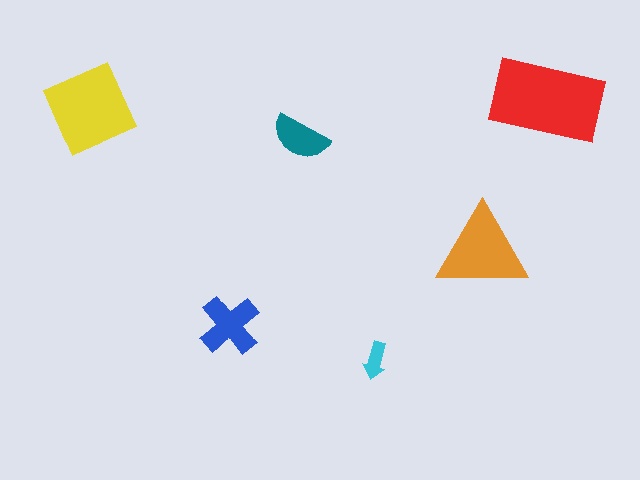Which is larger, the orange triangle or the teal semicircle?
The orange triangle.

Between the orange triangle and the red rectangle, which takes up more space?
The red rectangle.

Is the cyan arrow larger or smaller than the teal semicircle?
Smaller.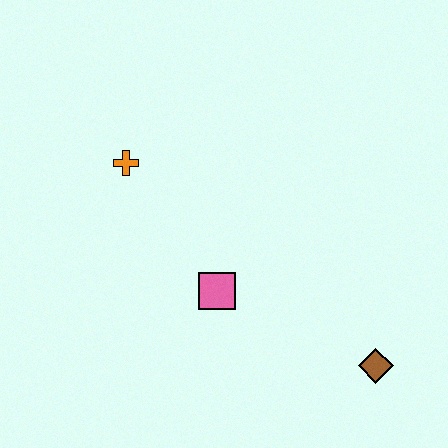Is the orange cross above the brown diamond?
Yes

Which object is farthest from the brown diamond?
The orange cross is farthest from the brown diamond.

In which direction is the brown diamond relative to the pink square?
The brown diamond is to the right of the pink square.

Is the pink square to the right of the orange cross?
Yes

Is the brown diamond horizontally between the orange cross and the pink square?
No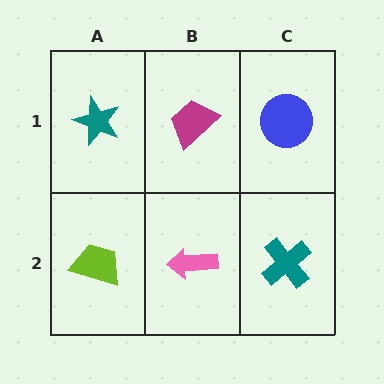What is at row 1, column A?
A teal star.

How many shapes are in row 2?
3 shapes.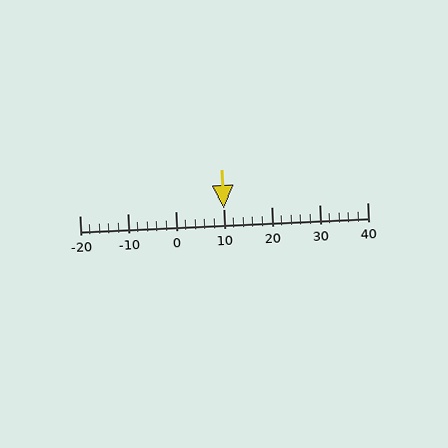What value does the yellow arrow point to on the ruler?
The yellow arrow points to approximately 10.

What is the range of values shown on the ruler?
The ruler shows values from -20 to 40.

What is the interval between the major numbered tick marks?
The major tick marks are spaced 10 units apart.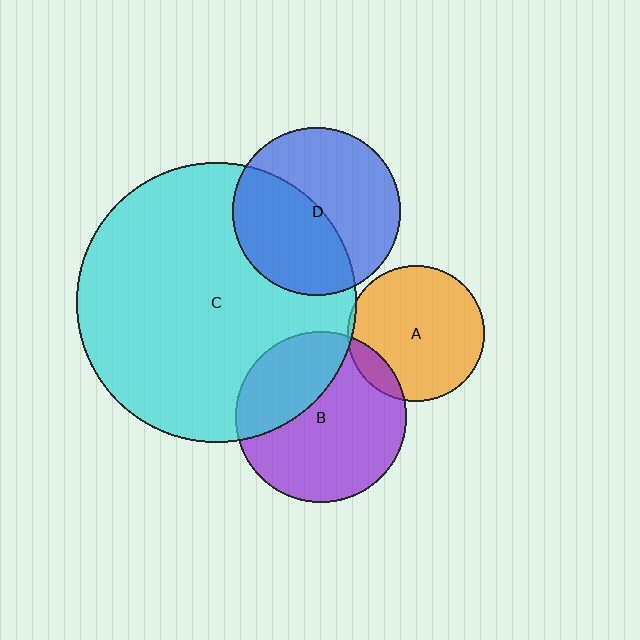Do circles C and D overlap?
Yes.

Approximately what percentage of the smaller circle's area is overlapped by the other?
Approximately 45%.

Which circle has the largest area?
Circle C (cyan).